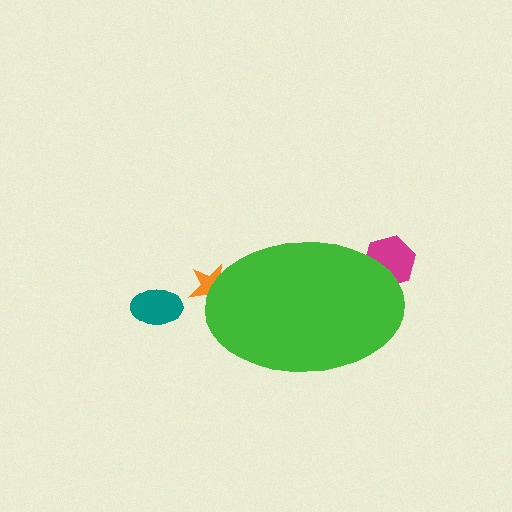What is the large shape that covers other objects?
A green ellipse.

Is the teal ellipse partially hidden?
No, the teal ellipse is fully visible.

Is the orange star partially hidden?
Yes, the orange star is partially hidden behind the green ellipse.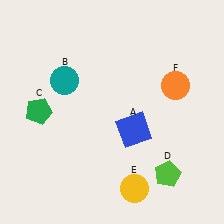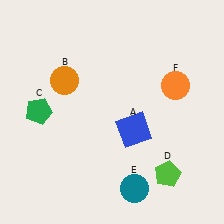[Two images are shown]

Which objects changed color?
B changed from teal to orange. E changed from yellow to teal.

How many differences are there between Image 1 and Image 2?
There are 2 differences between the two images.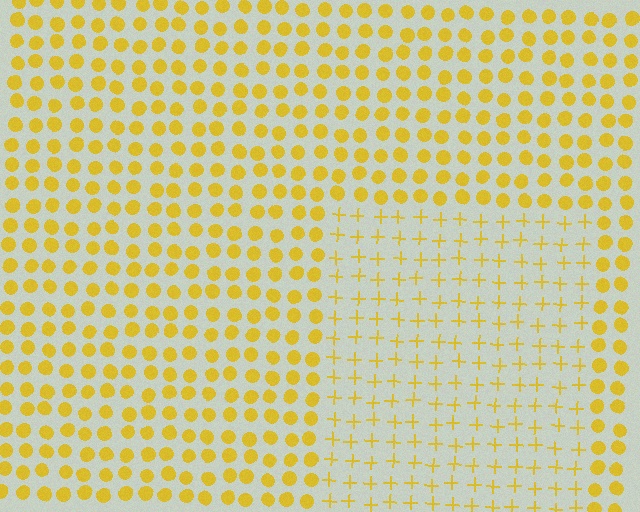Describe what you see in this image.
The image is filled with small yellow elements arranged in a uniform grid. A rectangle-shaped region contains plus signs, while the surrounding area contains circles. The boundary is defined purely by the change in element shape.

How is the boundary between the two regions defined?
The boundary is defined by a change in element shape: plus signs inside vs. circles outside. All elements share the same color and spacing.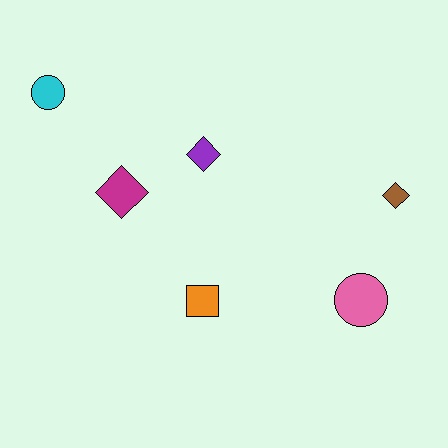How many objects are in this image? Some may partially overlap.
There are 6 objects.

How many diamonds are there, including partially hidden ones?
There are 3 diamonds.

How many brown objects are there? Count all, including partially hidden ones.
There is 1 brown object.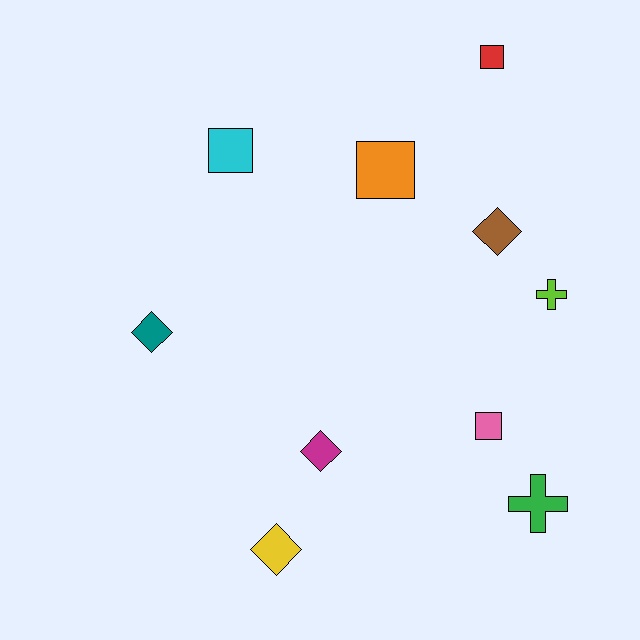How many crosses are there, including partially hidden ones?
There are 2 crosses.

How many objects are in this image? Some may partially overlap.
There are 10 objects.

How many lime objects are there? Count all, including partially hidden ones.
There is 1 lime object.